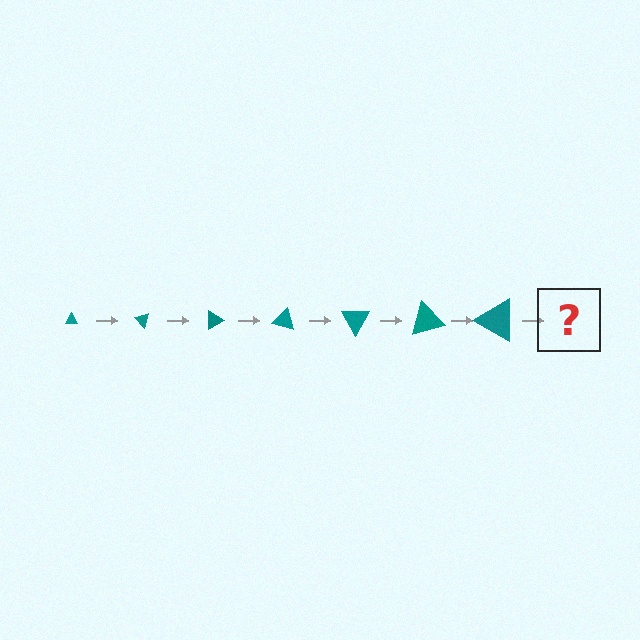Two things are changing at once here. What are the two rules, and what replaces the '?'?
The two rules are that the triangle grows larger each step and it rotates 45 degrees each step. The '?' should be a triangle, larger than the previous one and rotated 315 degrees from the start.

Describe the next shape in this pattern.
It should be a triangle, larger than the previous one and rotated 315 degrees from the start.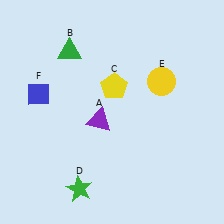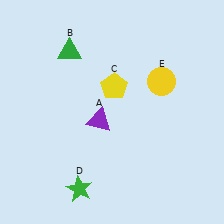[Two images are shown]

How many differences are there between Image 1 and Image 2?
There is 1 difference between the two images.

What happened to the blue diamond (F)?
The blue diamond (F) was removed in Image 2. It was in the top-left area of Image 1.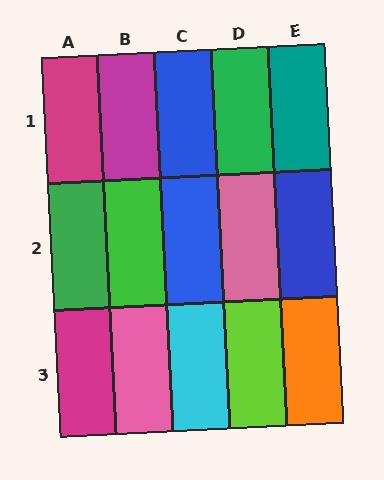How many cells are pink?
2 cells are pink.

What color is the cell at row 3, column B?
Pink.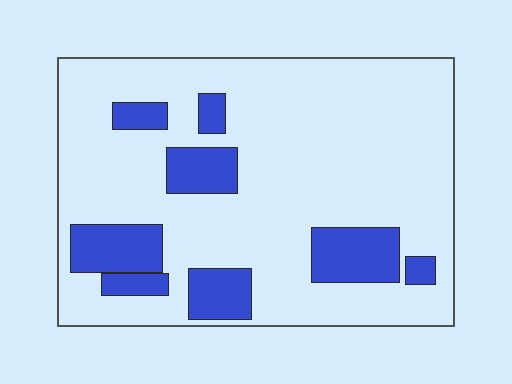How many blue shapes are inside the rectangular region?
8.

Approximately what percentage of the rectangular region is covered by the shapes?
Approximately 20%.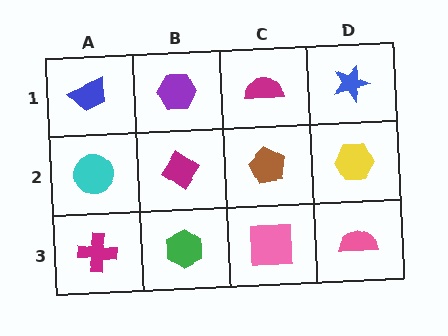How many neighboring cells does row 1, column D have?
2.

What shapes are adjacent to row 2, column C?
A magenta semicircle (row 1, column C), a pink square (row 3, column C), a magenta diamond (row 2, column B), a yellow hexagon (row 2, column D).